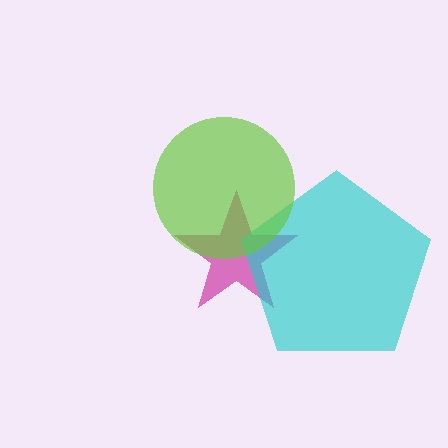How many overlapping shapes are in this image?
There are 3 overlapping shapes in the image.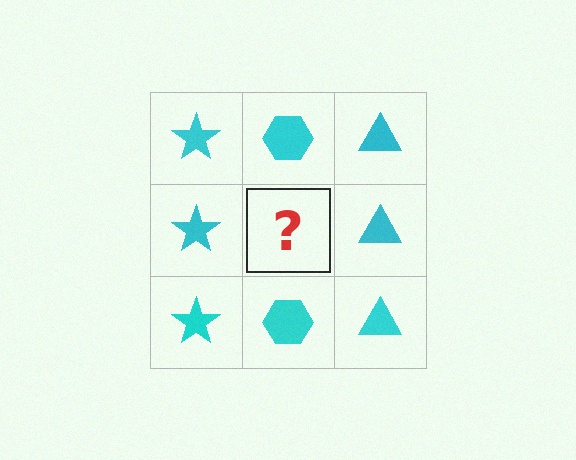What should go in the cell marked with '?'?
The missing cell should contain a cyan hexagon.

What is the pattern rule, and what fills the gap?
The rule is that each column has a consistent shape. The gap should be filled with a cyan hexagon.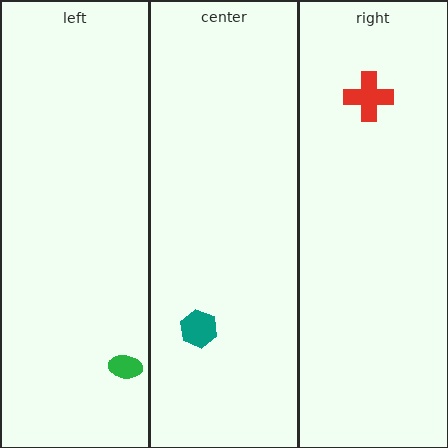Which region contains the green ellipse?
The left region.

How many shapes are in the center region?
1.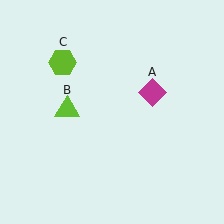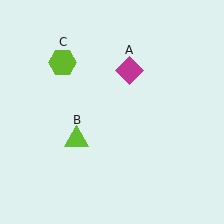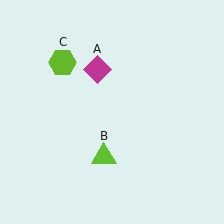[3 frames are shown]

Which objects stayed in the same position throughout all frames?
Lime hexagon (object C) remained stationary.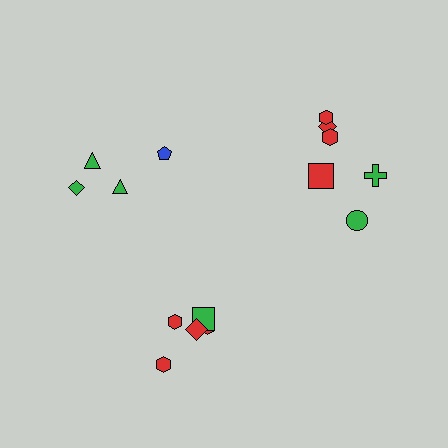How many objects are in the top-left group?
There are 4 objects.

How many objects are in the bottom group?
There are 5 objects.